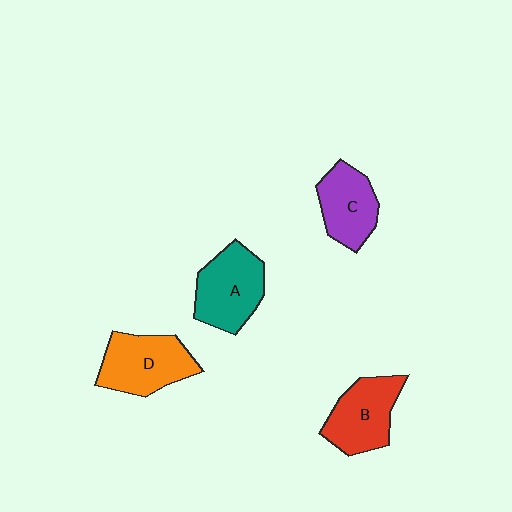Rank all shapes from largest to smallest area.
From largest to smallest: D (orange), A (teal), B (red), C (purple).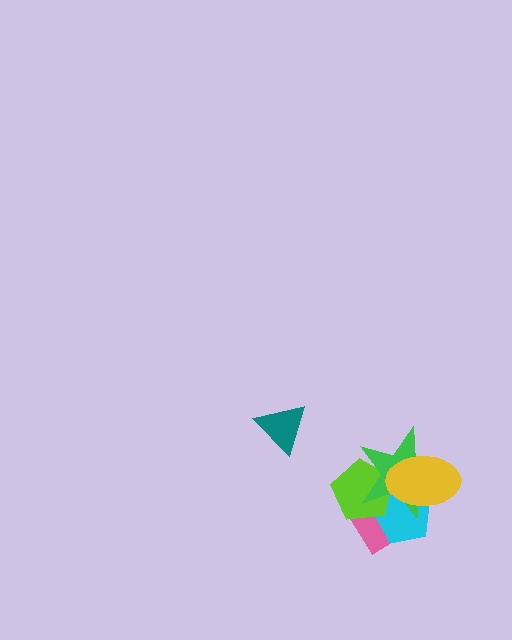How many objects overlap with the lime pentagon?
4 objects overlap with the lime pentagon.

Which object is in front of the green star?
The yellow ellipse is in front of the green star.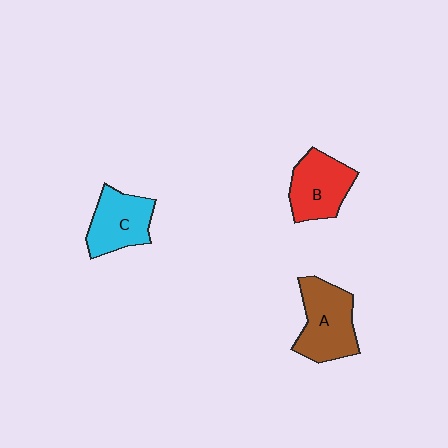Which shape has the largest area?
Shape A (brown).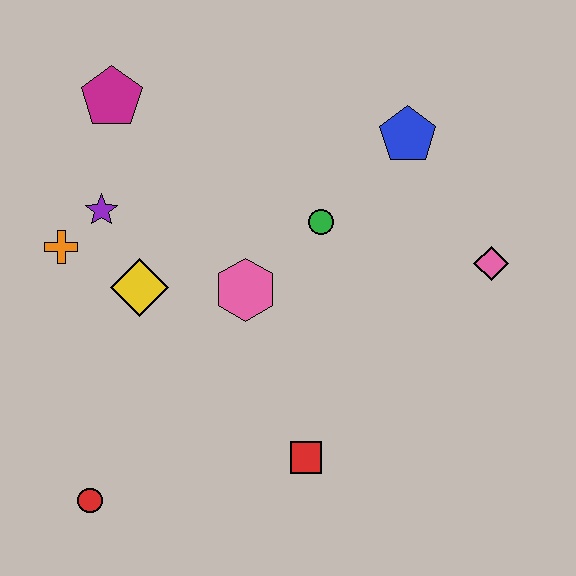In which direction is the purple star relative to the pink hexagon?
The purple star is to the left of the pink hexagon.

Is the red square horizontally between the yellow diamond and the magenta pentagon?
No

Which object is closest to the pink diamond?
The blue pentagon is closest to the pink diamond.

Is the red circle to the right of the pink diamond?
No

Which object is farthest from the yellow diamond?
The pink diamond is farthest from the yellow diamond.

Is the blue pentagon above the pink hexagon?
Yes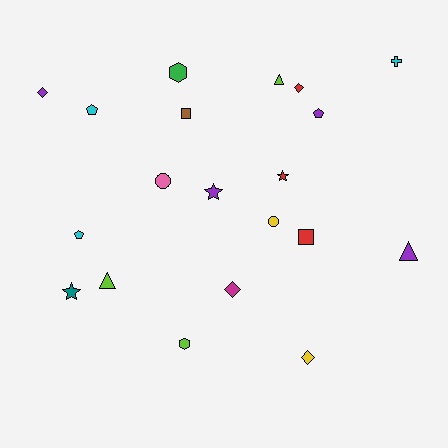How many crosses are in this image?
There is 1 cross.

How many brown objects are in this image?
There is 1 brown object.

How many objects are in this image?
There are 20 objects.